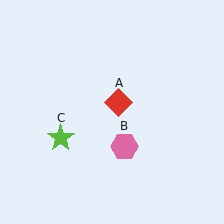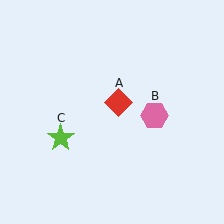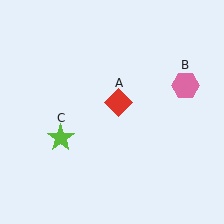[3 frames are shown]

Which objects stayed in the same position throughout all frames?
Red diamond (object A) and lime star (object C) remained stationary.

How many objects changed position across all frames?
1 object changed position: pink hexagon (object B).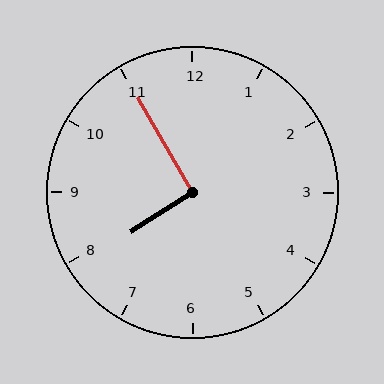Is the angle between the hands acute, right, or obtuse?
It is right.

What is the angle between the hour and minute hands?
Approximately 92 degrees.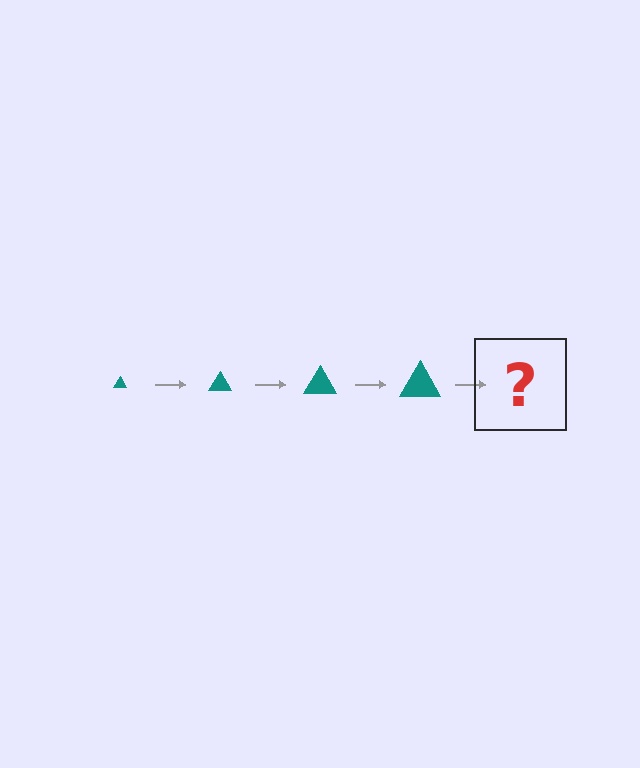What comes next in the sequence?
The next element should be a teal triangle, larger than the previous one.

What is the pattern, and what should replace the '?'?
The pattern is that the triangle gets progressively larger each step. The '?' should be a teal triangle, larger than the previous one.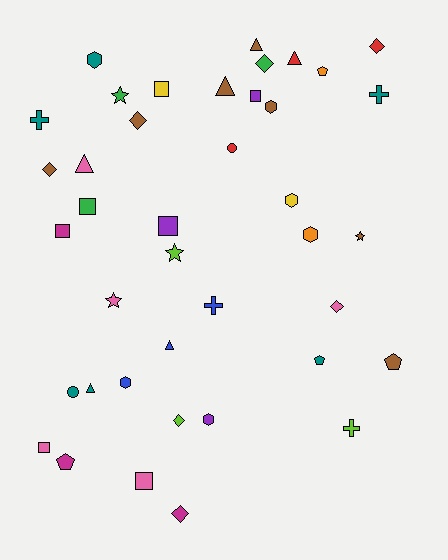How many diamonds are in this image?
There are 7 diamonds.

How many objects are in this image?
There are 40 objects.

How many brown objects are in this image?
There are 7 brown objects.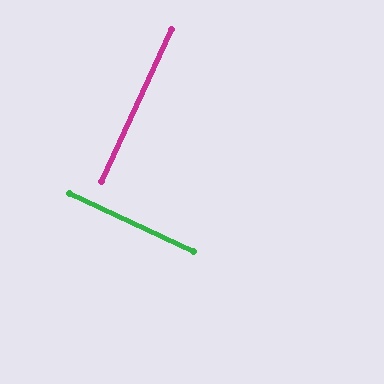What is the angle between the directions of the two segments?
Approximately 90 degrees.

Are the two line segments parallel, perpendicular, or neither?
Perpendicular — they meet at approximately 90°.